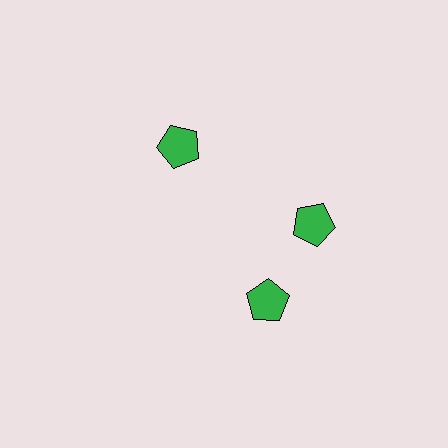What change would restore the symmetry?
The symmetry would be restored by rotating it back into even spacing with its neighbors so that all 3 pentagons sit at equal angles and equal distance from the center.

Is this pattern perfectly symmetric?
No. The 3 green pentagons are arranged in a ring, but one element near the 7 o'clock position is rotated out of alignment along the ring, breaking the 3-fold rotational symmetry.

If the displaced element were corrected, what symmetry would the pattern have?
It would have 3-fold rotational symmetry — the pattern would map onto itself every 120 degrees.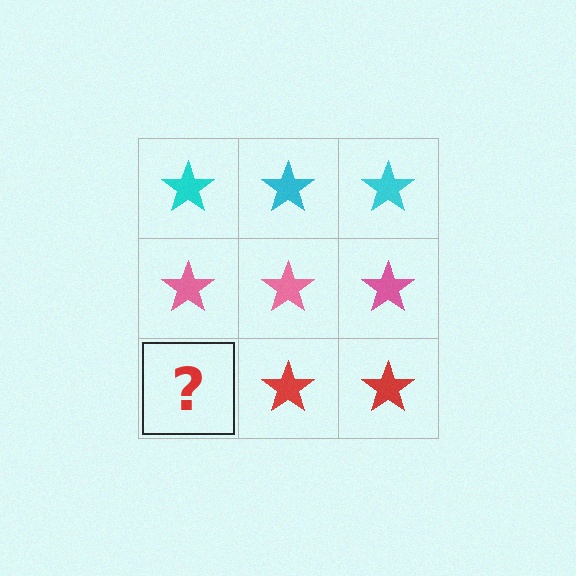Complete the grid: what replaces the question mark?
The question mark should be replaced with a red star.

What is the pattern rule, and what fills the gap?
The rule is that each row has a consistent color. The gap should be filled with a red star.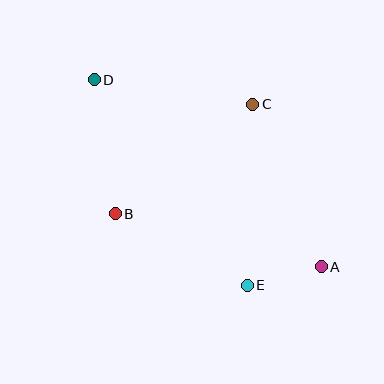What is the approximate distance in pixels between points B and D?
The distance between B and D is approximately 135 pixels.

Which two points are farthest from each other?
Points A and D are farthest from each other.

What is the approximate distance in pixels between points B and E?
The distance between B and E is approximately 150 pixels.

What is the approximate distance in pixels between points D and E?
The distance between D and E is approximately 256 pixels.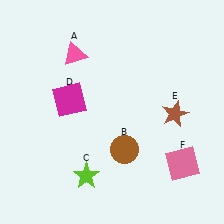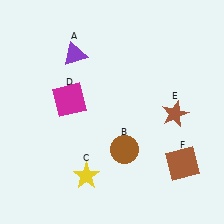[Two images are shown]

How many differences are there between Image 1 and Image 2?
There are 3 differences between the two images.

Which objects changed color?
A changed from pink to purple. C changed from lime to yellow. F changed from pink to brown.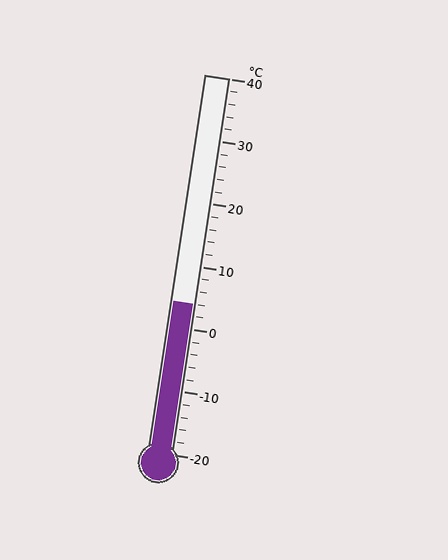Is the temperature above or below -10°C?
The temperature is above -10°C.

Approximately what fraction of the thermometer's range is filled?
The thermometer is filled to approximately 40% of its range.